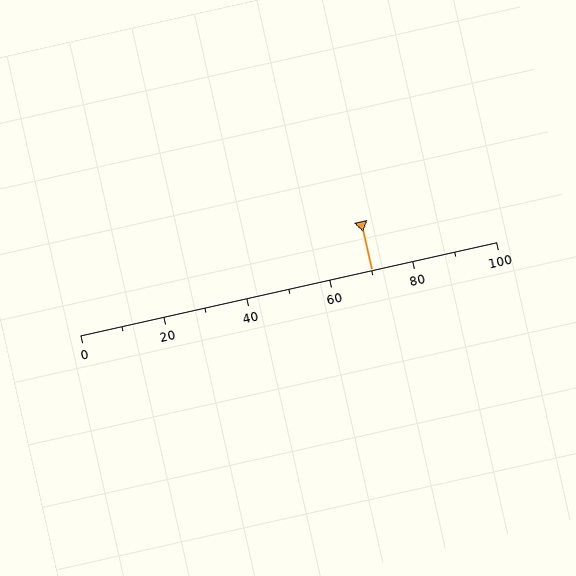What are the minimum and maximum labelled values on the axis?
The axis runs from 0 to 100.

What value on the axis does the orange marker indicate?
The marker indicates approximately 70.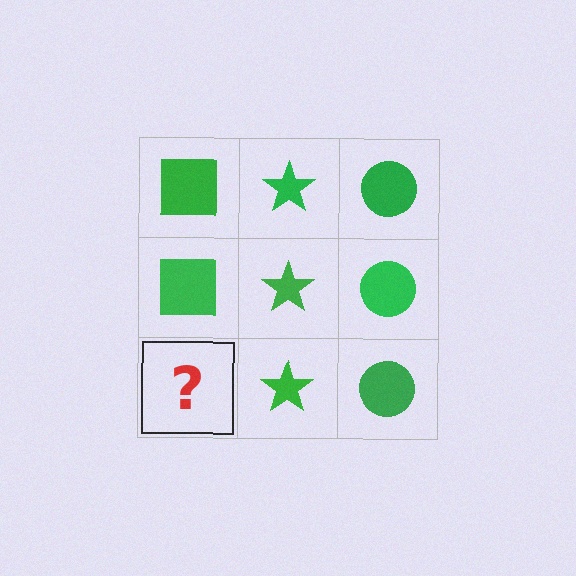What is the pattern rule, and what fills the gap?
The rule is that each column has a consistent shape. The gap should be filled with a green square.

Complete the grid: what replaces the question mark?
The question mark should be replaced with a green square.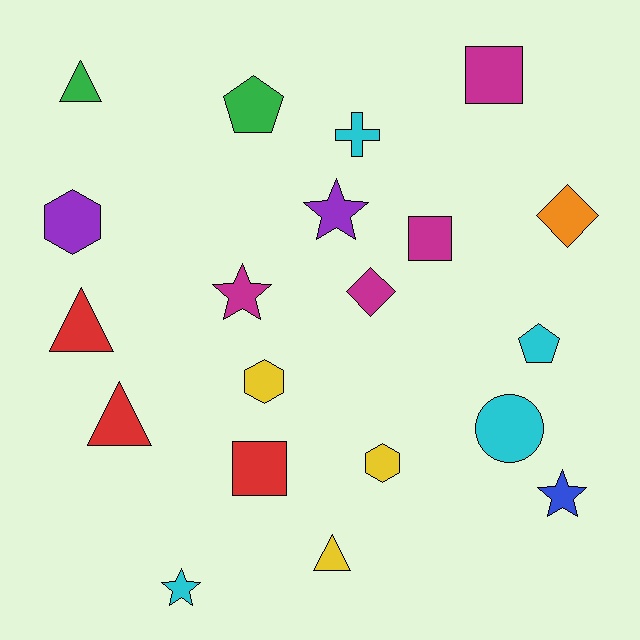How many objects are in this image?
There are 20 objects.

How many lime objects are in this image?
There are no lime objects.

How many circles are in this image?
There is 1 circle.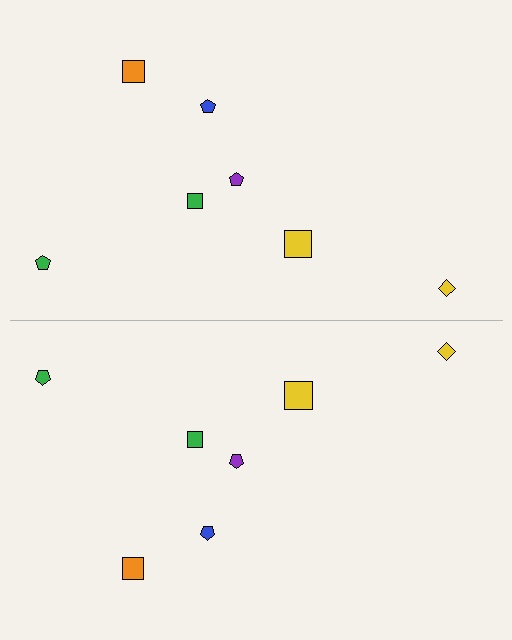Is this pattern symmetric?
Yes, this pattern has bilateral (reflection) symmetry.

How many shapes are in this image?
There are 14 shapes in this image.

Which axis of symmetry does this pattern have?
The pattern has a horizontal axis of symmetry running through the center of the image.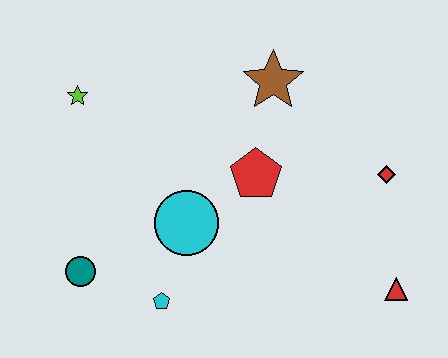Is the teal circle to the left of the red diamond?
Yes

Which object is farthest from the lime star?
The red triangle is farthest from the lime star.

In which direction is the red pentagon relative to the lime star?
The red pentagon is to the right of the lime star.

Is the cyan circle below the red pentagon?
Yes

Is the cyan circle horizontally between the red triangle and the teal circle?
Yes